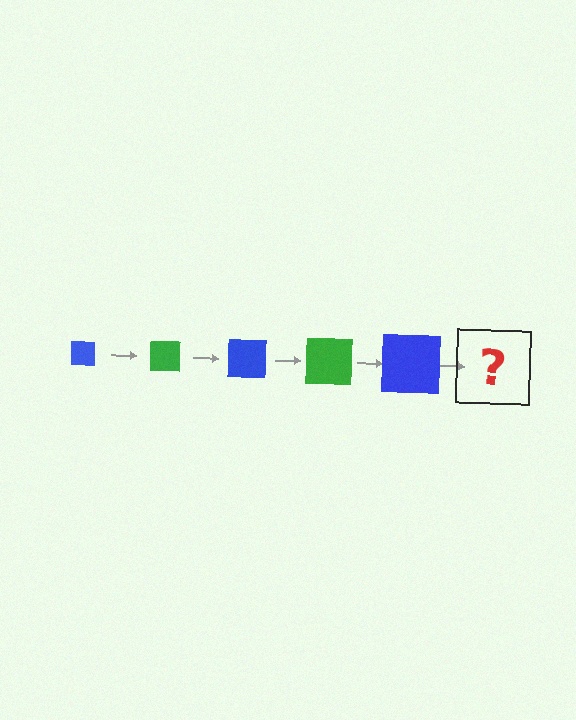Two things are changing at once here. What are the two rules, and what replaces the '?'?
The two rules are that the square grows larger each step and the color cycles through blue and green. The '?' should be a green square, larger than the previous one.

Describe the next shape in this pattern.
It should be a green square, larger than the previous one.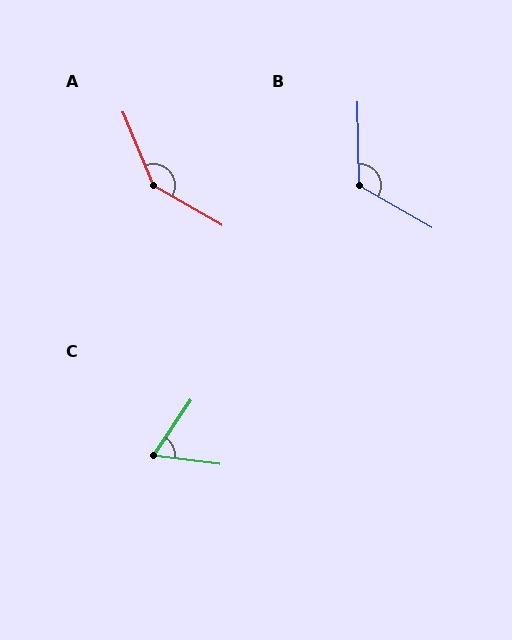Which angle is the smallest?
C, at approximately 64 degrees.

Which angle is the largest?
A, at approximately 142 degrees.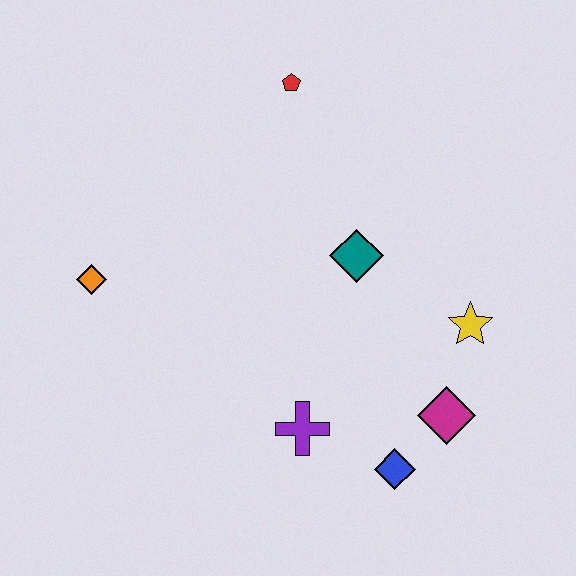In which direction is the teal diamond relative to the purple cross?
The teal diamond is above the purple cross.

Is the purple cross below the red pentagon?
Yes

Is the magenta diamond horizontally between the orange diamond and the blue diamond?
No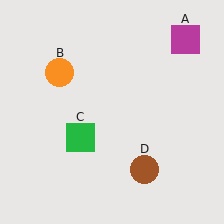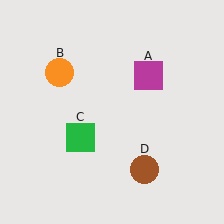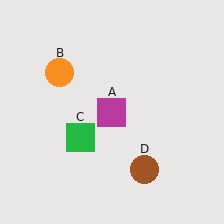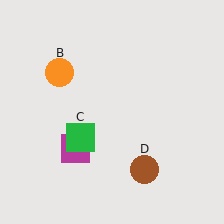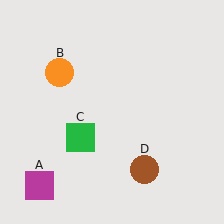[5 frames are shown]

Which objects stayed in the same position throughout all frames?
Orange circle (object B) and green square (object C) and brown circle (object D) remained stationary.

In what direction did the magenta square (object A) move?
The magenta square (object A) moved down and to the left.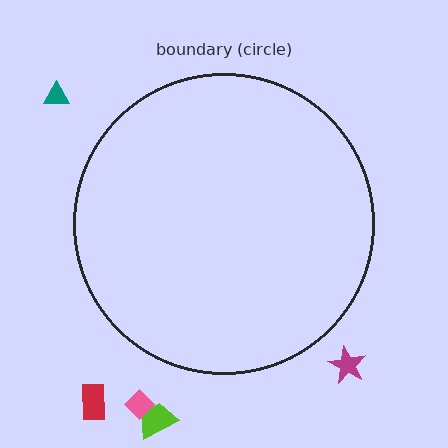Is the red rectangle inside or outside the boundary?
Outside.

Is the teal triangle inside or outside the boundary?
Outside.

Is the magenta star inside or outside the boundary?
Outside.